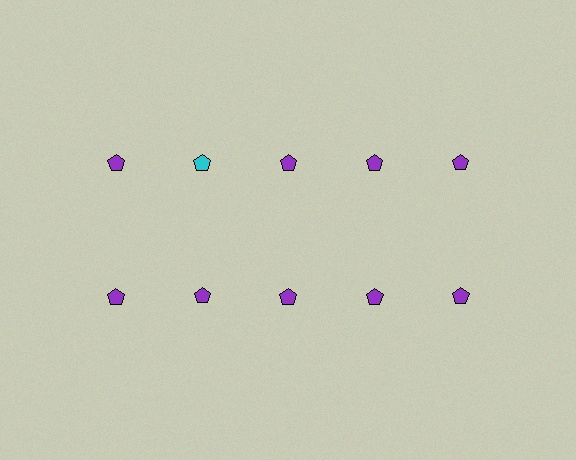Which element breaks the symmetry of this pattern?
The cyan pentagon in the top row, second from left column breaks the symmetry. All other shapes are purple pentagons.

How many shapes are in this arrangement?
There are 10 shapes arranged in a grid pattern.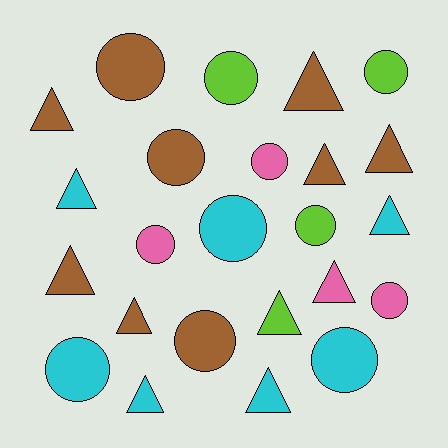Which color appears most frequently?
Brown, with 9 objects.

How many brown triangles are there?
There are 6 brown triangles.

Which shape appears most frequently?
Triangle, with 12 objects.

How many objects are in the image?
There are 24 objects.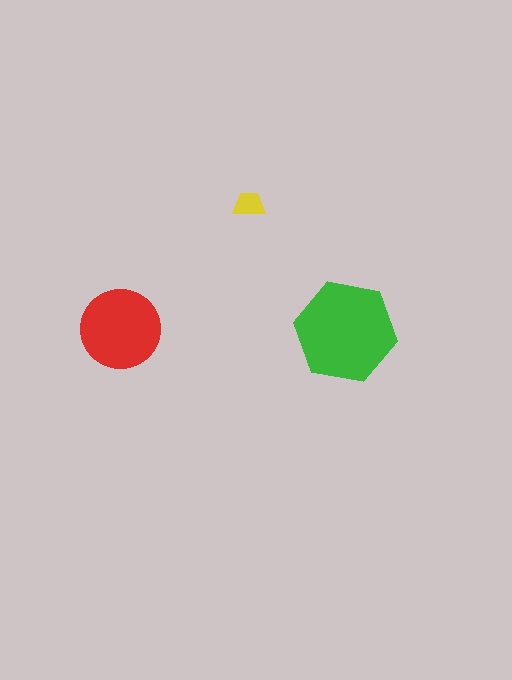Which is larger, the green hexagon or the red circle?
The green hexagon.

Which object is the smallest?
The yellow trapezoid.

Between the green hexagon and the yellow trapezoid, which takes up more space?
The green hexagon.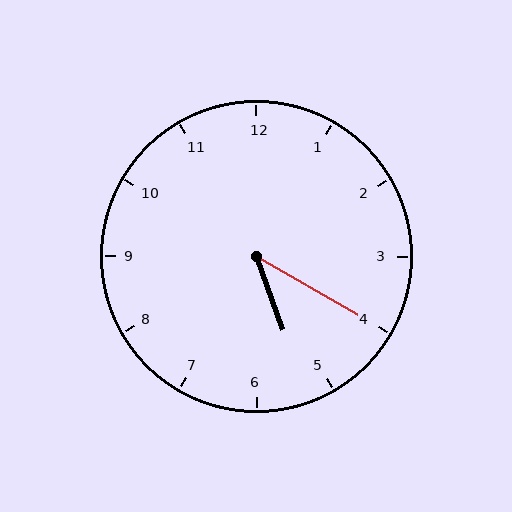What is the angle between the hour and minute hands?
Approximately 40 degrees.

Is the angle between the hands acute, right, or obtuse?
It is acute.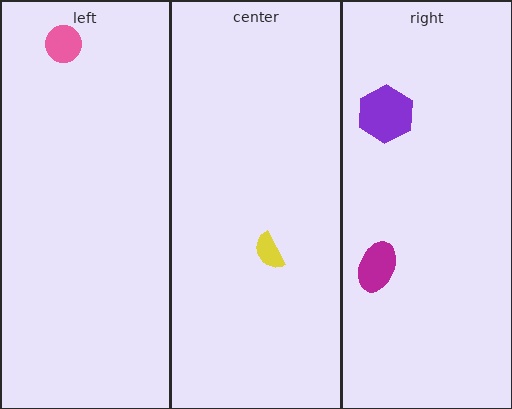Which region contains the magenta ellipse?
The right region.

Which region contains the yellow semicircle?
The center region.